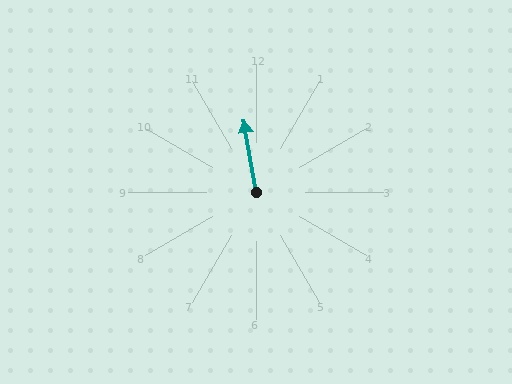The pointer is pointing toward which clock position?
Roughly 12 o'clock.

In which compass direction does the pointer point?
North.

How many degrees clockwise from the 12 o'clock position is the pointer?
Approximately 351 degrees.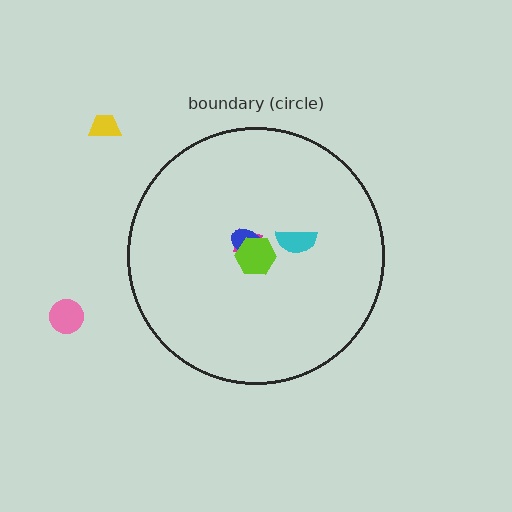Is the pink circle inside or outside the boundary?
Outside.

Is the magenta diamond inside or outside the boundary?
Inside.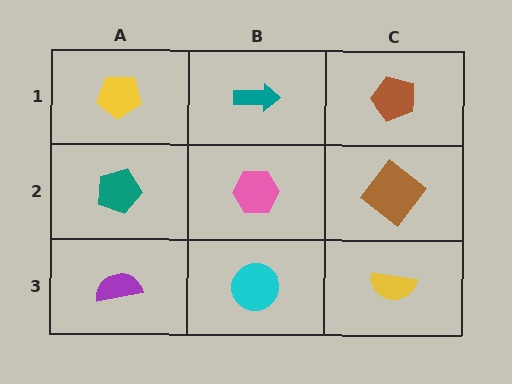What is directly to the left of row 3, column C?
A cyan circle.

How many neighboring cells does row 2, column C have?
3.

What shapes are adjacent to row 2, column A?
A yellow pentagon (row 1, column A), a purple semicircle (row 3, column A), a pink hexagon (row 2, column B).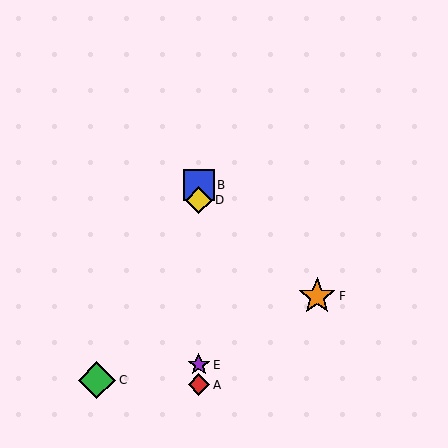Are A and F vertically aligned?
No, A is at x≈199 and F is at x≈317.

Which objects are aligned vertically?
Objects A, B, D, E are aligned vertically.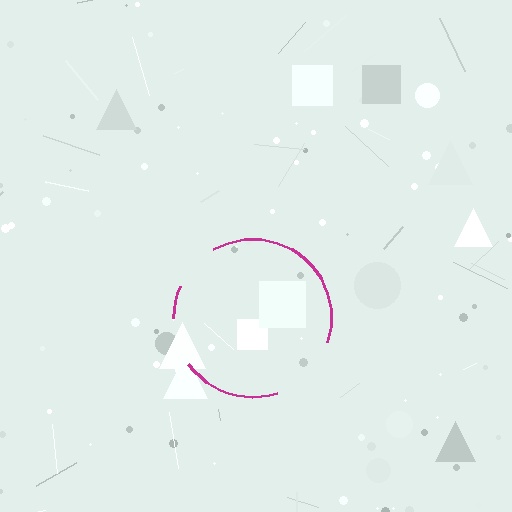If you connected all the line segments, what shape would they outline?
They would outline a circle.